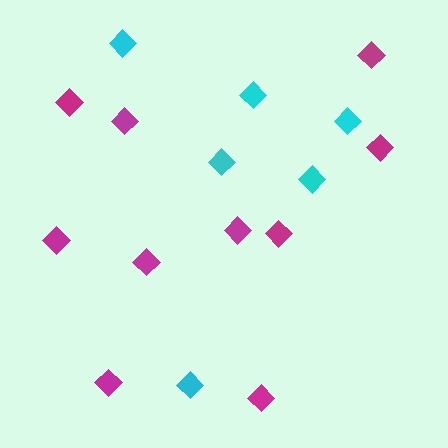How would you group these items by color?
There are 2 groups: one group of cyan diamonds (6) and one group of magenta diamonds (10).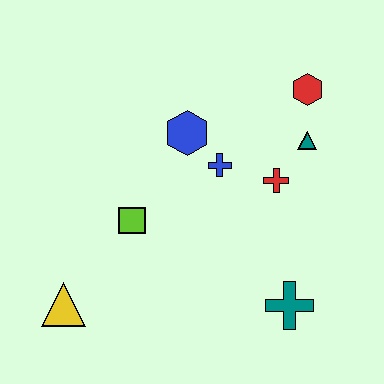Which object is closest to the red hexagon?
The teal triangle is closest to the red hexagon.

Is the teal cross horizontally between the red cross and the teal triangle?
Yes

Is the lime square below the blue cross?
Yes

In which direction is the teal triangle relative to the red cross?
The teal triangle is above the red cross.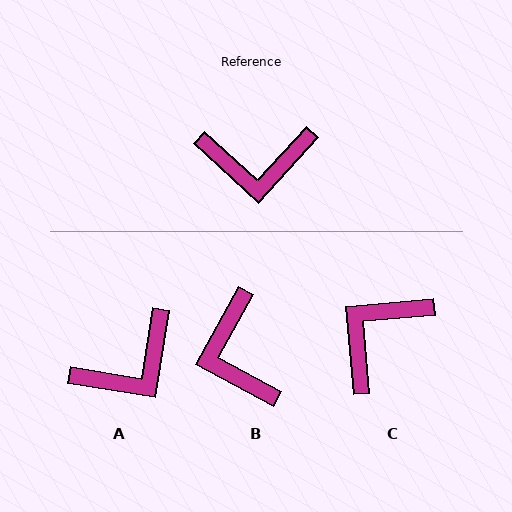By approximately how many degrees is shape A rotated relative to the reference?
Approximately 33 degrees counter-clockwise.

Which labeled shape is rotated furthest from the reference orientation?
C, about 133 degrees away.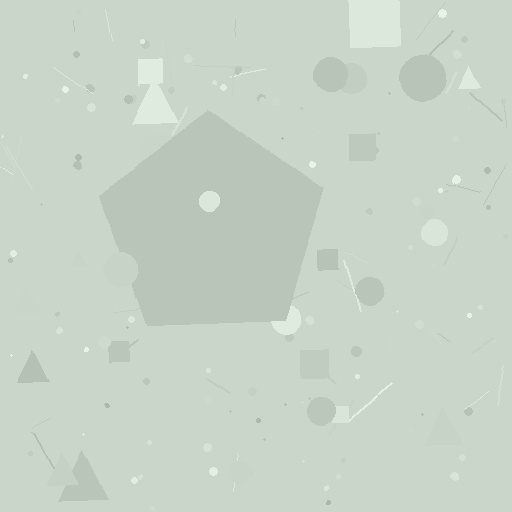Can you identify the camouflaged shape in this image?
The camouflaged shape is a pentagon.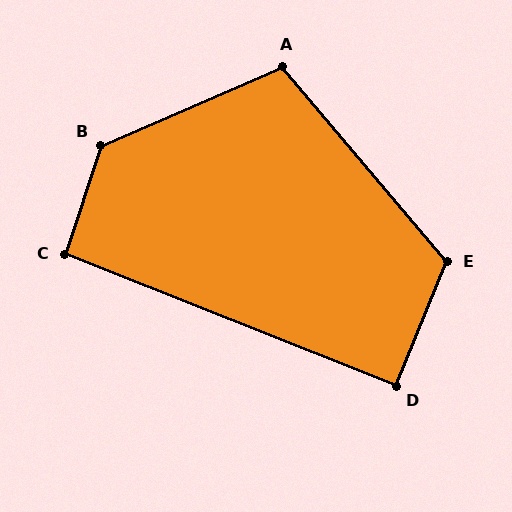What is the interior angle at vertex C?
Approximately 94 degrees (approximately right).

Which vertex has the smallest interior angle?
D, at approximately 91 degrees.